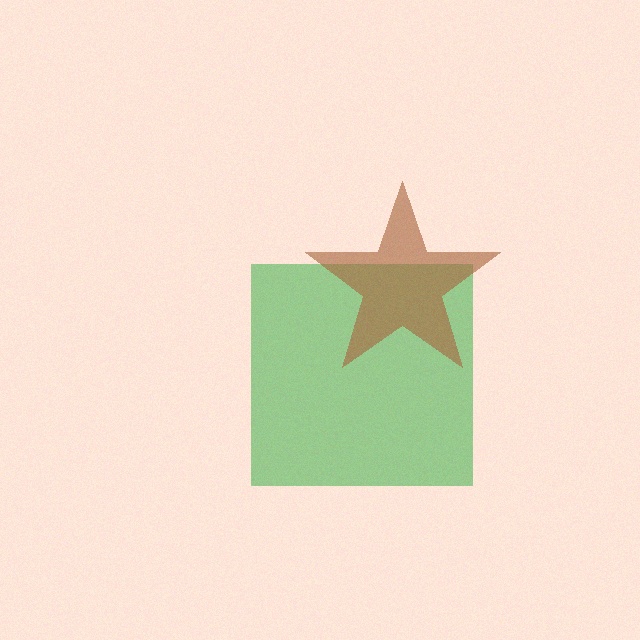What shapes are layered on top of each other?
The layered shapes are: a green square, a brown star.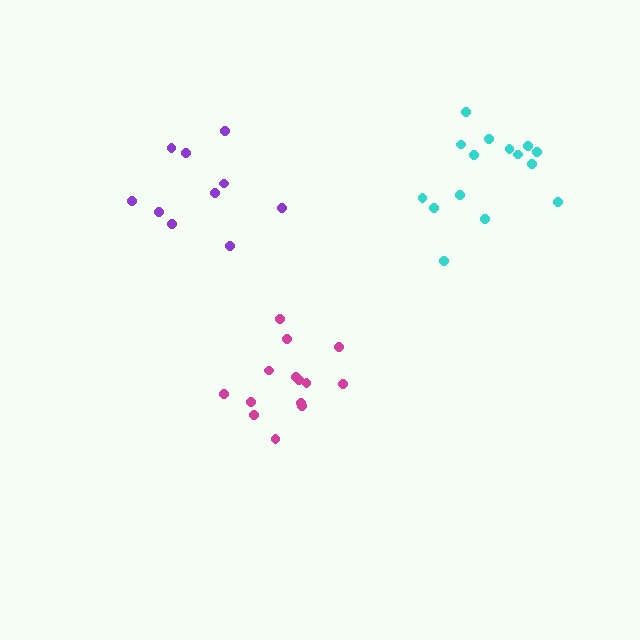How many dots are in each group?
Group 1: 14 dots, Group 2: 15 dots, Group 3: 10 dots (39 total).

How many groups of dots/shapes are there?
There are 3 groups.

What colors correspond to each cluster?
The clusters are colored: magenta, cyan, purple.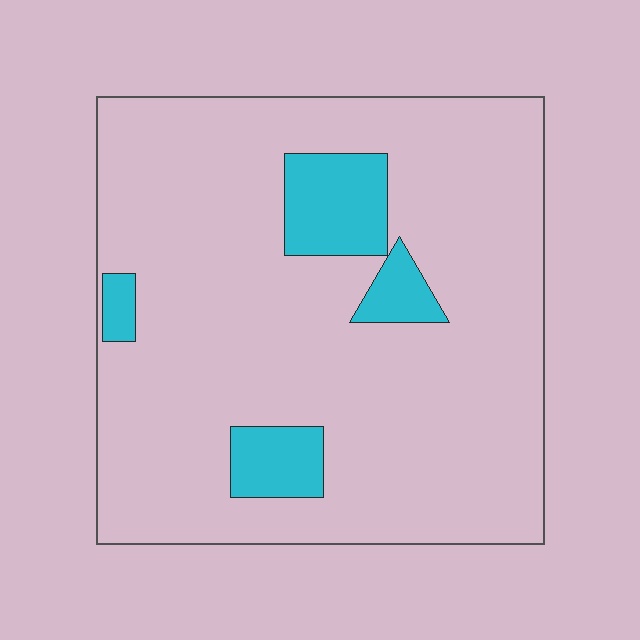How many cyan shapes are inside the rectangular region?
4.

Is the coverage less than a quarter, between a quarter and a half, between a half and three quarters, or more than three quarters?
Less than a quarter.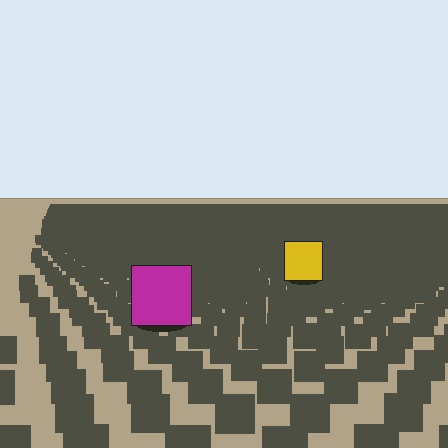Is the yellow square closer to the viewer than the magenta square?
No. The magenta square is closer — you can tell from the texture gradient: the ground texture is coarser near it.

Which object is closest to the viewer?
The magenta square is closest. The texture marks near it are larger and more spread out.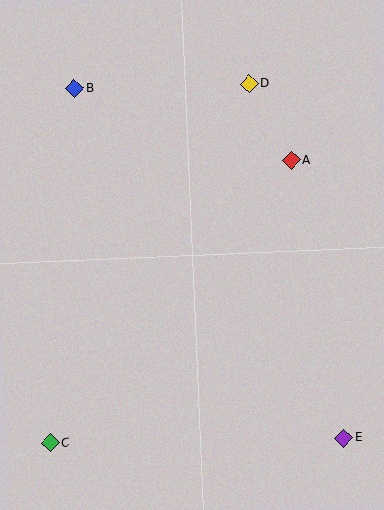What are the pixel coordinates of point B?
Point B is at (74, 89).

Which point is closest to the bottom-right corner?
Point E is closest to the bottom-right corner.